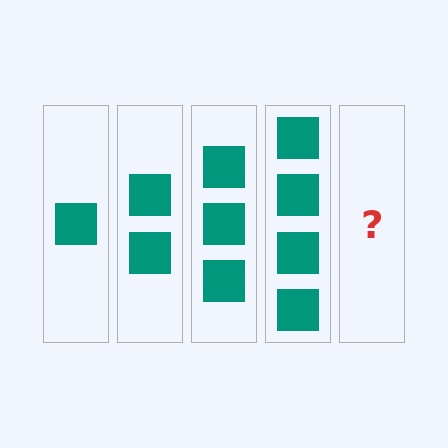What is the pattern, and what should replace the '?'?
The pattern is that each step adds one more square. The '?' should be 5 squares.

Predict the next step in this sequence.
The next step is 5 squares.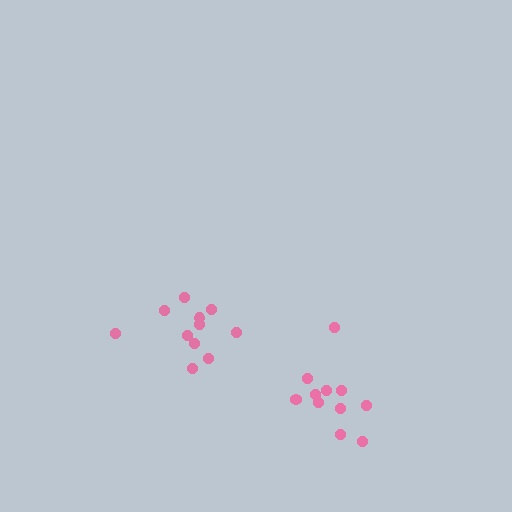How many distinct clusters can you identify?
There are 2 distinct clusters.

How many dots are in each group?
Group 1: 11 dots, Group 2: 11 dots (22 total).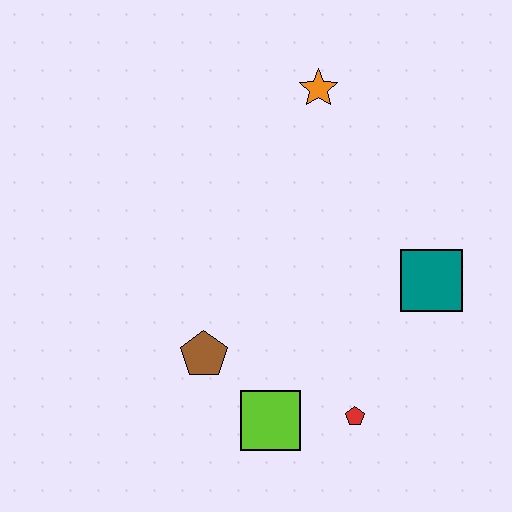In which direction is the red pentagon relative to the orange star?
The red pentagon is below the orange star.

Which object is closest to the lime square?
The red pentagon is closest to the lime square.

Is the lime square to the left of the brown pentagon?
No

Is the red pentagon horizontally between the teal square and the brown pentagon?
Yes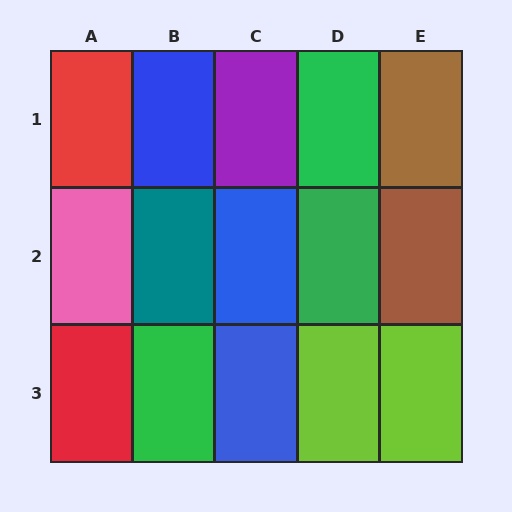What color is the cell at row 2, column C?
Blue.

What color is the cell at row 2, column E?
Brown.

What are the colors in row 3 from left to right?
Red, green, blue, lime, lime.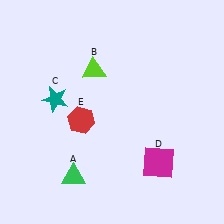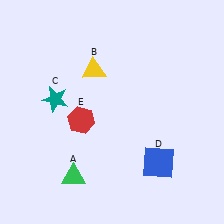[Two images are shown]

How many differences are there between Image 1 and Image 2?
There are 2 differences between the two images.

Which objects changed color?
B changed from lime to yellow. D changed from magenta to blue.